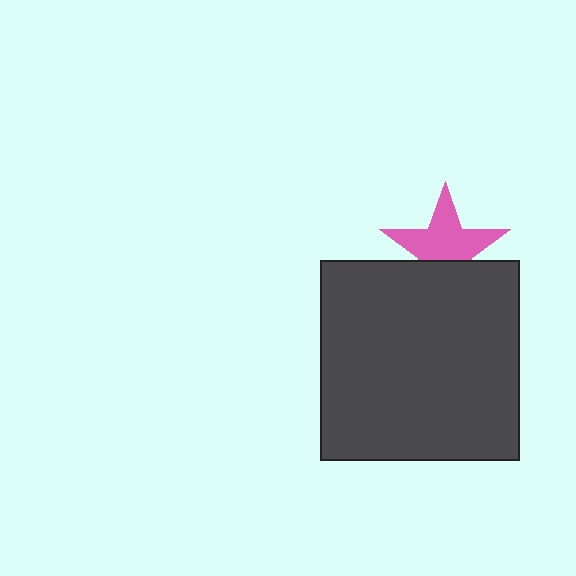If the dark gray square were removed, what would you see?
You would see the complete pink star.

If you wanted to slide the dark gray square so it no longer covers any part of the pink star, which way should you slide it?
Slide it down — that is the most direct way to separate the two shapes.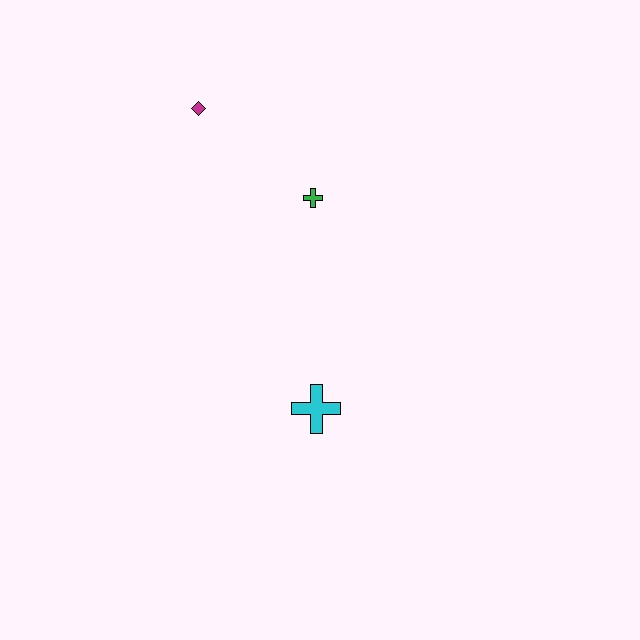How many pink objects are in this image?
There are no pink objects.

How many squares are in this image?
There are no squares.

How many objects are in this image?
There are 3 objects.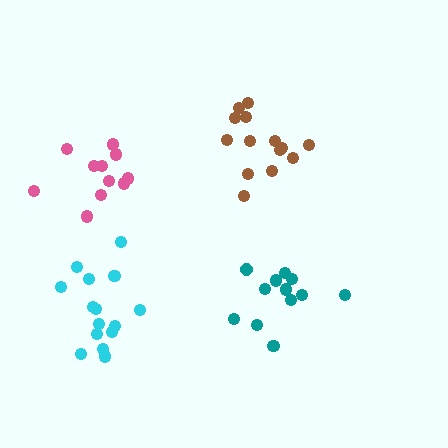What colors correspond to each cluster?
The clusters are colored: brown, pink, cyan, teal.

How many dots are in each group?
Group 1: 14 dots, Group 2: 11 dots, Group 3: 15 dots, Group 4: 12 dots (52 total).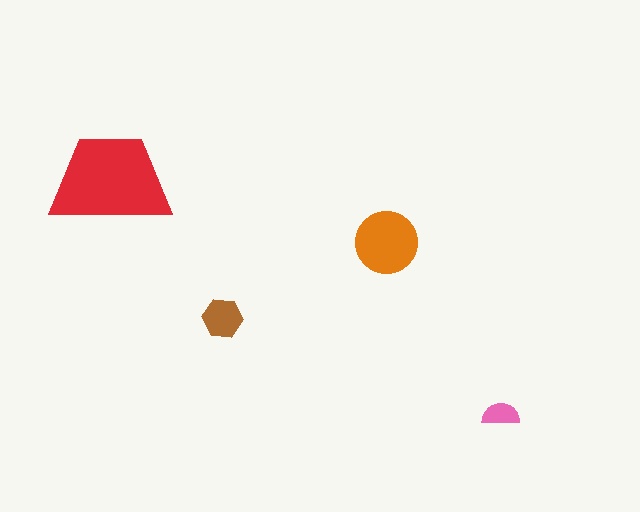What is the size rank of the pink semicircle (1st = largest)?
4th.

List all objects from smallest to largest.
The pink semicircle, the brown hexagon, the orange circle, the red trapezoid.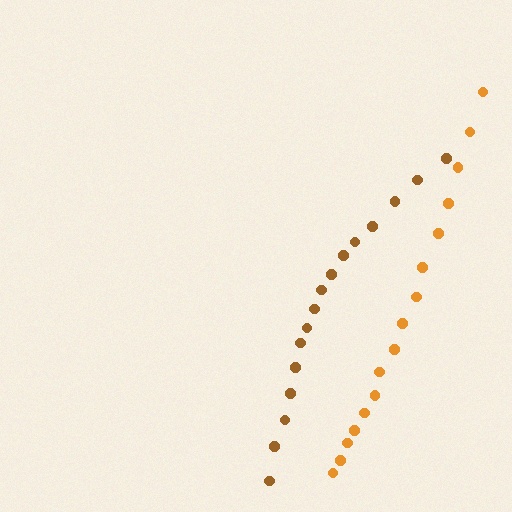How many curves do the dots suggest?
There are 2 distinct paths.